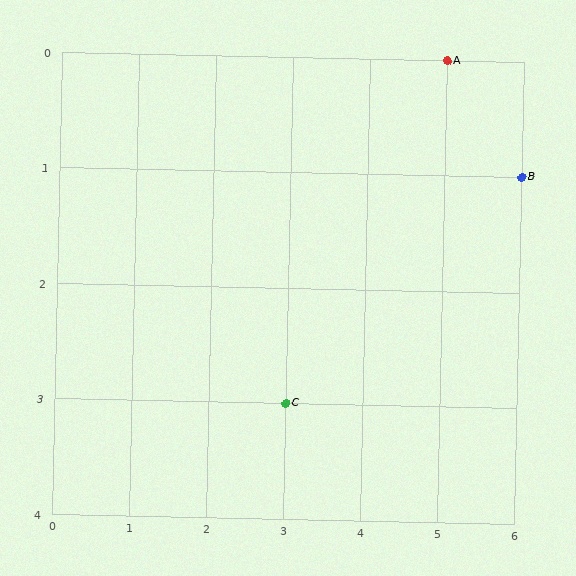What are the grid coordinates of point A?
Point A is at grid coordinates (5, 0).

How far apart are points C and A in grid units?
Points C and A are 2 columns and 3 rows apart (about 3.6 grid units diagonally).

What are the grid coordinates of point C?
Point C is at grid coordinates (3, 3).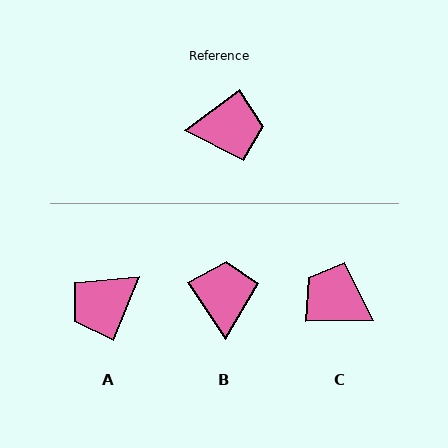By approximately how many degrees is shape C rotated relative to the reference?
Approximately 143 degrees counter-clockwise.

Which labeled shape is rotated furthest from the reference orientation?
A, about 149 degrees away.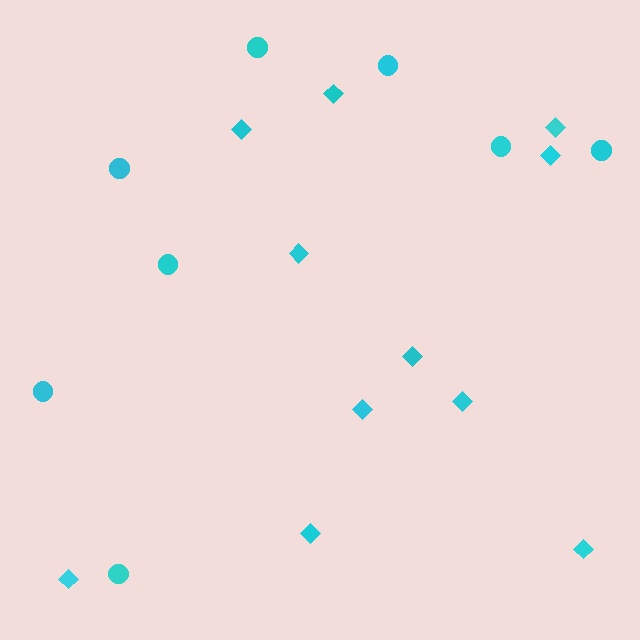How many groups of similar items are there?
There are 2 groups: one group of circles (8) and one group of diamonds (11).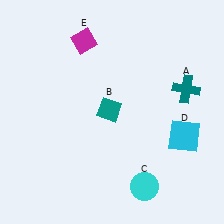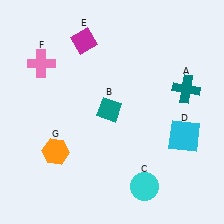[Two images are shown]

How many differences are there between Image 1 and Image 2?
There are 2 differences between the two images.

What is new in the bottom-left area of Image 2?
An orange hexagon (G) was added in the bottom-left area of Image 2.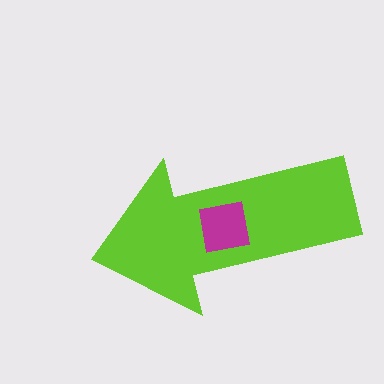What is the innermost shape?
The magenta square.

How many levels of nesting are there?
2.